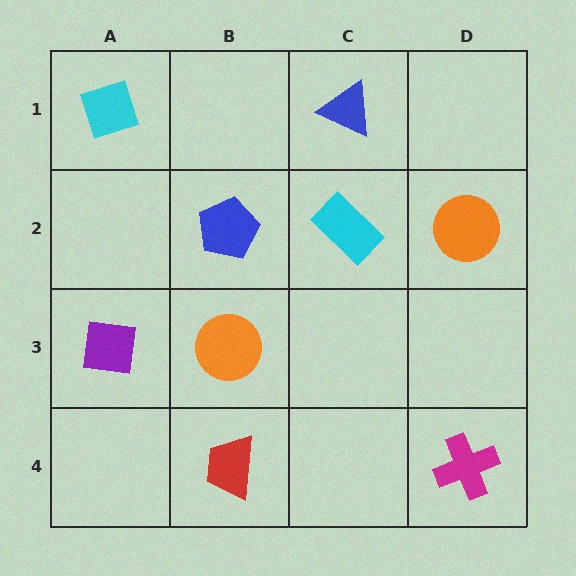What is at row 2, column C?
A cyan rectangle.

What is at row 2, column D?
An orange circle.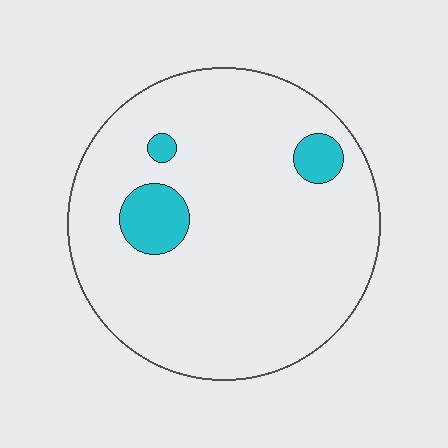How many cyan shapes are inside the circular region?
3.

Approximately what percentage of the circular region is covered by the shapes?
Approximately 10%.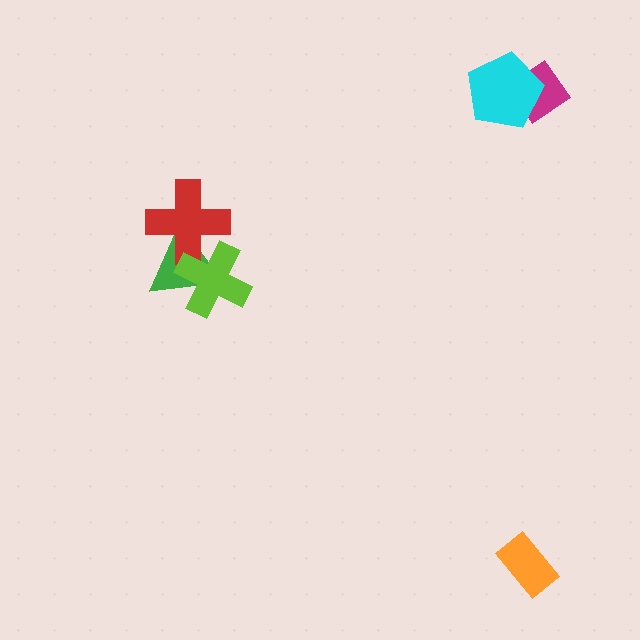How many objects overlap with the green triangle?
2 objects overlap with the green triangle.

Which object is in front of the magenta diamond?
The cyan pentagon is in front of the magenta diamond.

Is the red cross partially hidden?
Yes, it is partially covered by another shape.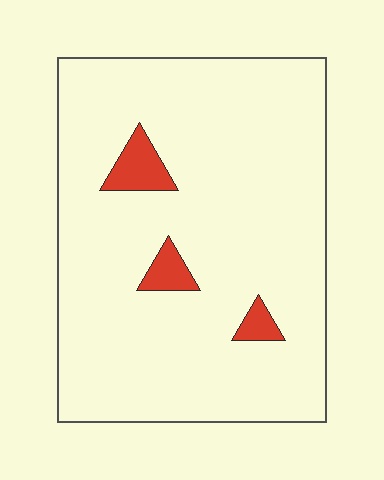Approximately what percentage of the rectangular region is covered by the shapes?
Approximately 5%.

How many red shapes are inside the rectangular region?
3.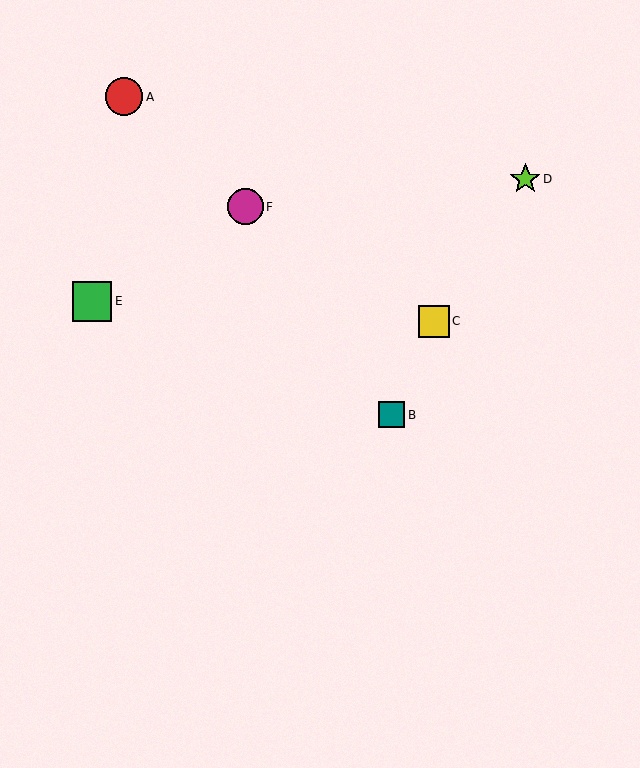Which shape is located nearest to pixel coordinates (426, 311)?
The yellow square (labeled C) at (434, 321) is nearest to that location.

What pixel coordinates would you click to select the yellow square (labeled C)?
Click at (434, 321) to select the yellow square C.